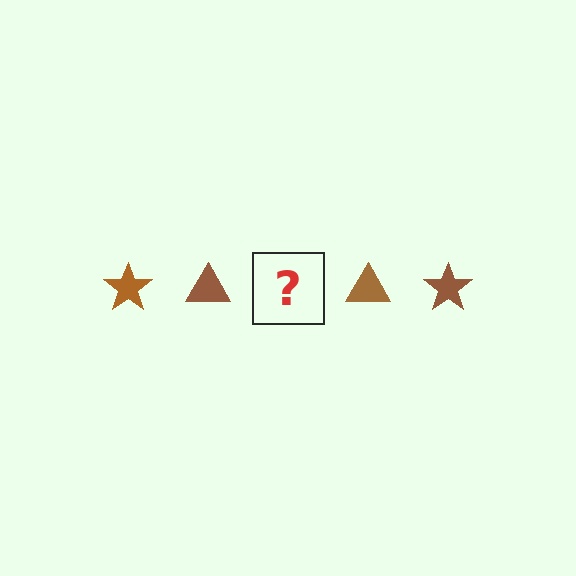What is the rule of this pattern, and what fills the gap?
The rule is that the pattern cycles through star, triangle shapes in brown. The gap should be filled with a brown star.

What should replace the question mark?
The question mark should be replaced with a brown star.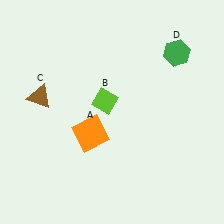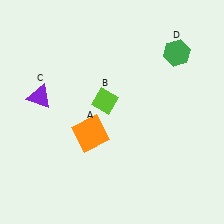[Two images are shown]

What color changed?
The triangle (C) changed from brown in Image 1 to purple in Image 2.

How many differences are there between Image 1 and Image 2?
There is 1 difference between the two images.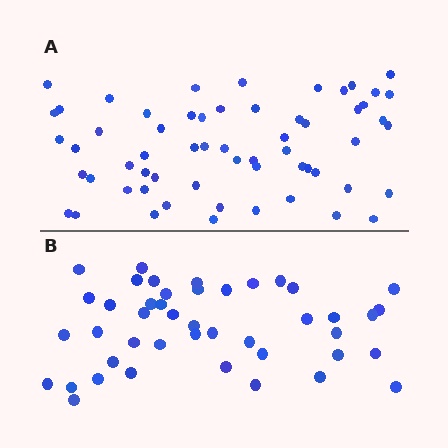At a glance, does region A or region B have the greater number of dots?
Region A (the top region) has more dots.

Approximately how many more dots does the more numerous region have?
Region A has approximately 15 more dots than region B.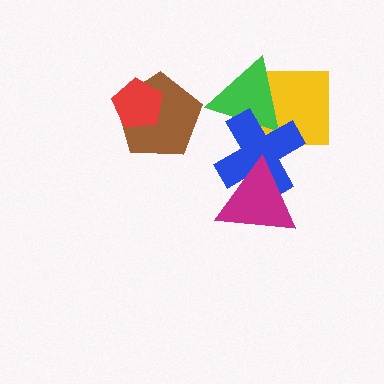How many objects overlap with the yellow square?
2 objects overlap with the yellow square.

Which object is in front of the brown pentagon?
The red pentagon is in front of the brown pentagon.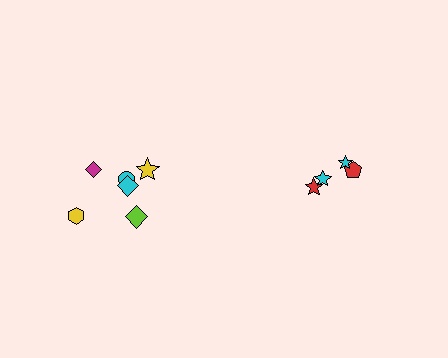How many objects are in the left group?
There are 6 objects.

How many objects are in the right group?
There are 4 objects.